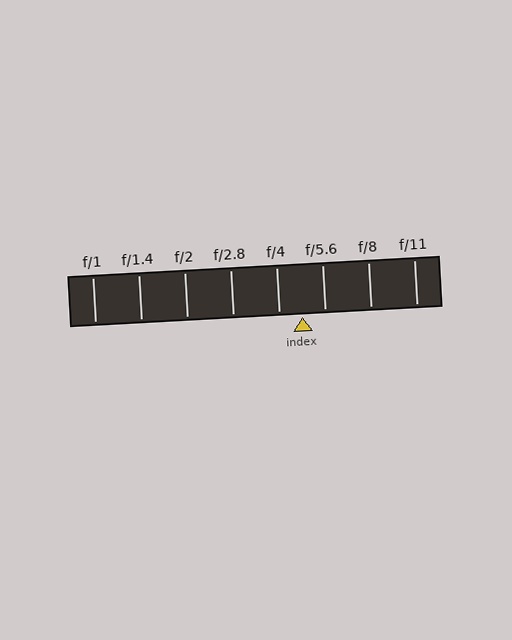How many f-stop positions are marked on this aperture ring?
There are 8 f-stop positions marked.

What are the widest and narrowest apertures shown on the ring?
The widest aperture shown is f/1 and the narrowest is f/11.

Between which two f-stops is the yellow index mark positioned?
The index mark is between f/4 and f/5.6.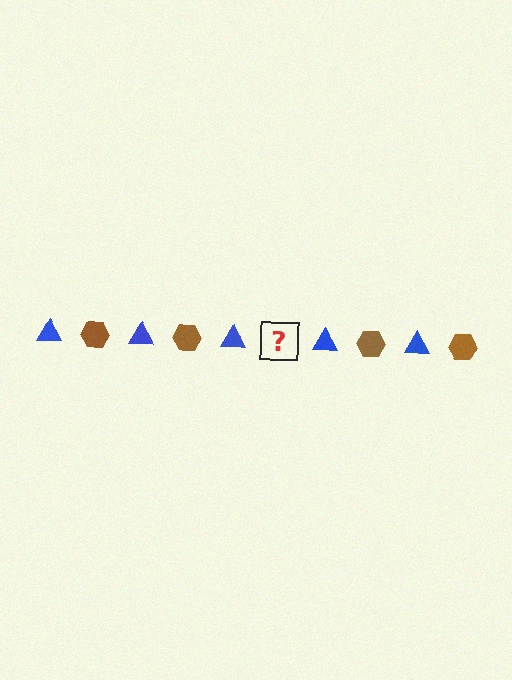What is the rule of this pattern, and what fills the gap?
The rule is that the pattern alternates between blue triangle and brown hexagon. The gap should be filled with a brown hexagon.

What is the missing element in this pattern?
The missing element is a brown hexagon.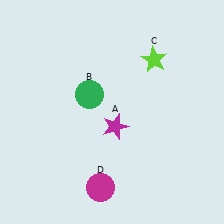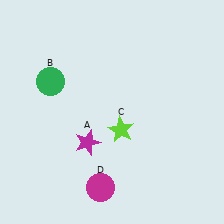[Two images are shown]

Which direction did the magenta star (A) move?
The magenta star (A) moved left.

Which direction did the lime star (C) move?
The lime star (C) moved down.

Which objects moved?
The objects that moved are: the magenta star (A), the green circle (B), the lime star (C).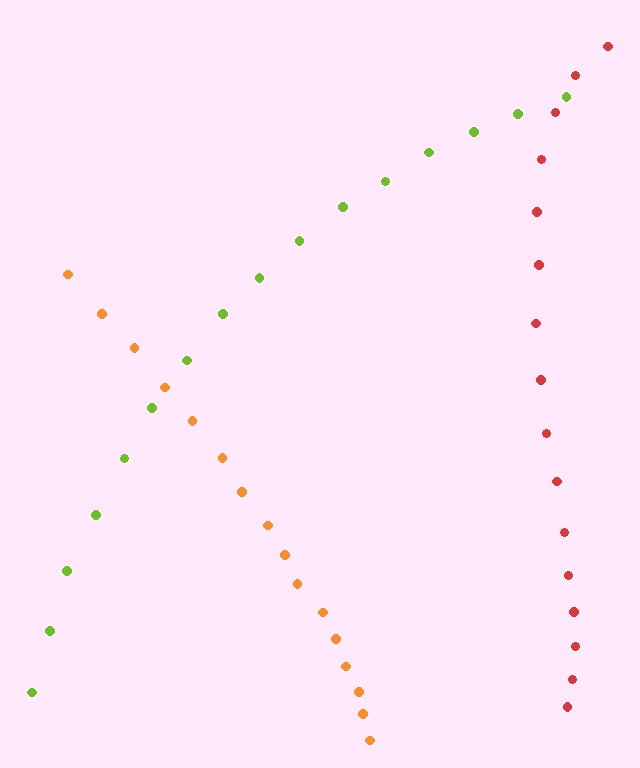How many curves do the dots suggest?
There are 3 distinct paths.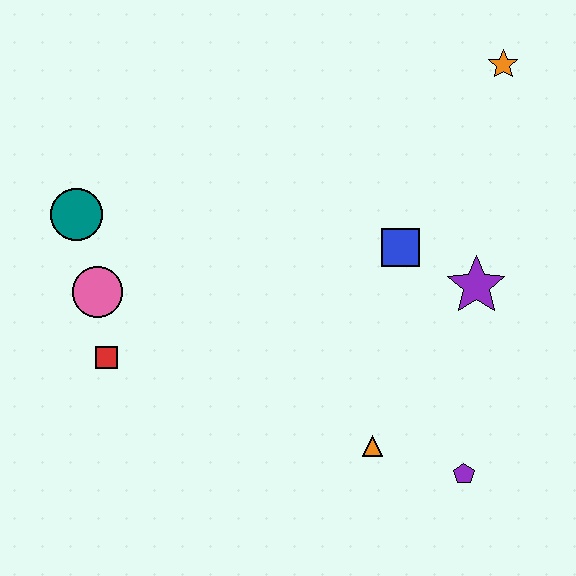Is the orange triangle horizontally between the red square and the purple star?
Yes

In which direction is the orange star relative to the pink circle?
The orange star is to the right of the pink circle.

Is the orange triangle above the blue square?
No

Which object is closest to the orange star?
The blue square is closest to the orange star.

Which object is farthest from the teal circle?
The purple pentagon is farthest from the teal circle.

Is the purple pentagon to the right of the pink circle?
Yes